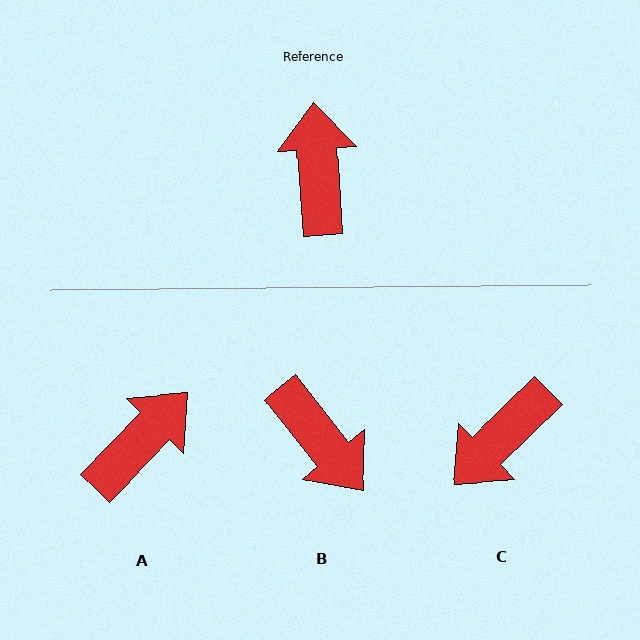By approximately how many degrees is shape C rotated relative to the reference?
Approximately 131 degrees counter-clockwise.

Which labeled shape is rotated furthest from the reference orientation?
B, about 145 degrees away.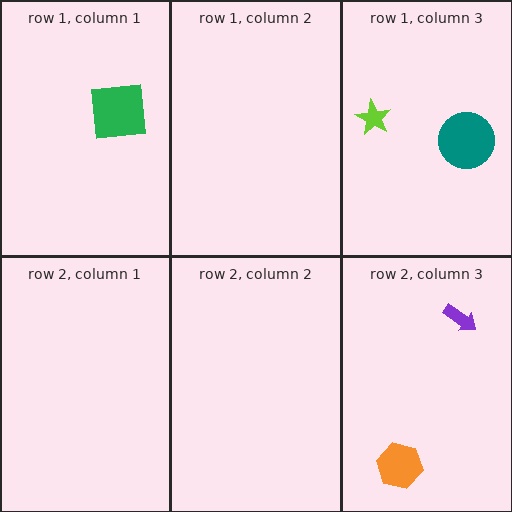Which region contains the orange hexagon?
The row 2, column 3 region.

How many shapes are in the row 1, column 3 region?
2.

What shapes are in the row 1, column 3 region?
The teal circle, the lime star.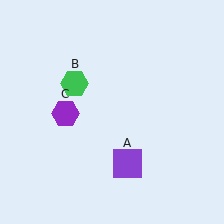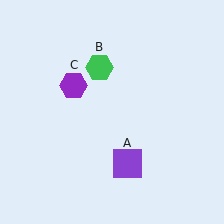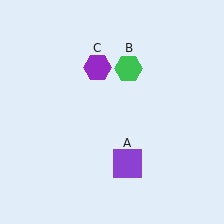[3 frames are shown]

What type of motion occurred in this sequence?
The green hexagon (object B), purple hexagon (object C) rotated clockwise around the center of the scene.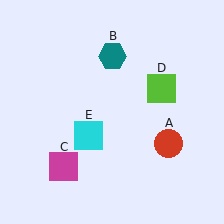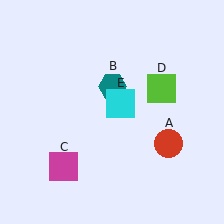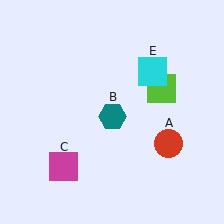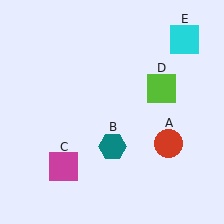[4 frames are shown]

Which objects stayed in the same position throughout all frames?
Red circle (object A) and magenta square (object C) and lime square (object D) remained stationary.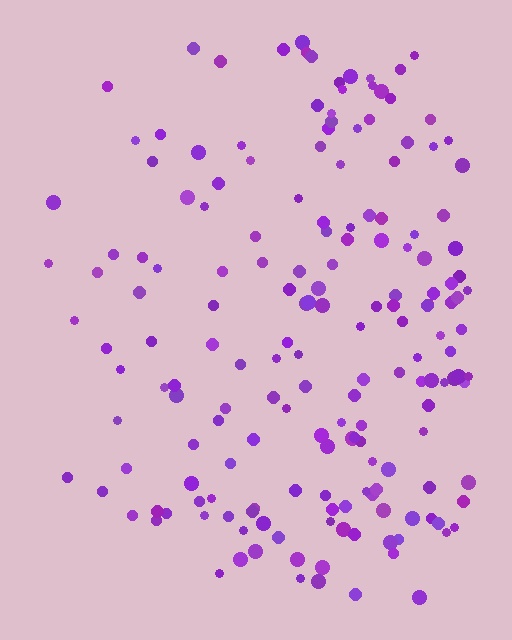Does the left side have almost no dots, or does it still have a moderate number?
Still a moderate number, just noticeably fewer than the right.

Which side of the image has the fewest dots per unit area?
The left.